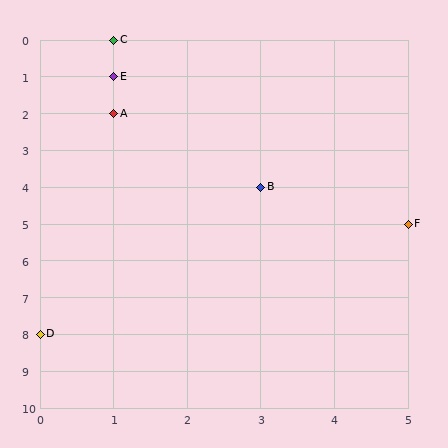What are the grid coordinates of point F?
Point F is at grid coordinates (5, 5).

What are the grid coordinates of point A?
Point A is at grid coordinates (1, 2).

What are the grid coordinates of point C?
Point C is at grid coordinates (1, 0).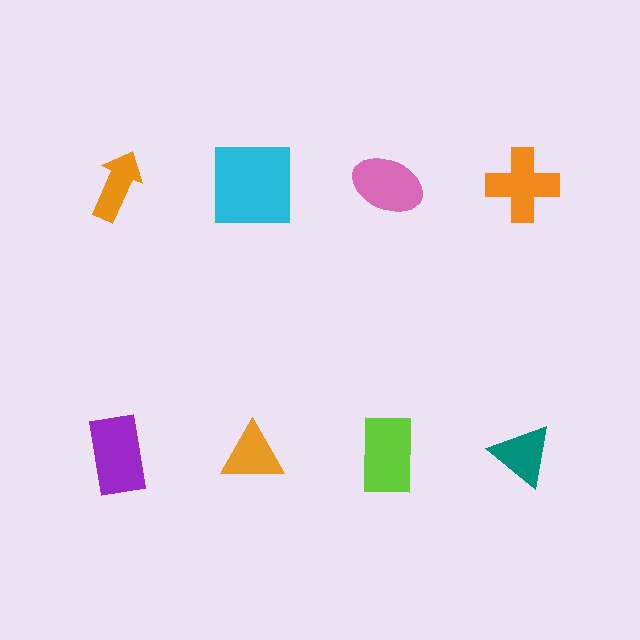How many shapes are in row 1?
4 shapes.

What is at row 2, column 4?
A teal triangle.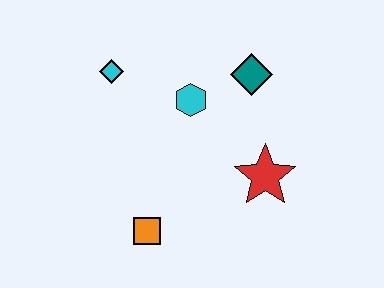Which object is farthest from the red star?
The cyan diamond is farthest from the red star.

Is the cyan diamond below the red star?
No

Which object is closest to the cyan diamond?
The cyan hexagon is closest to the cyan diamond.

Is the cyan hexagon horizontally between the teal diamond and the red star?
No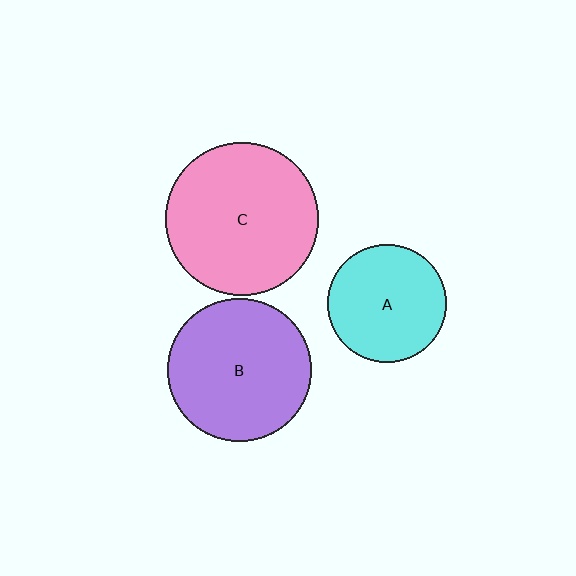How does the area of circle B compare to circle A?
Approximately 1.5 times.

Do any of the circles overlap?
No, none of the circles overlap.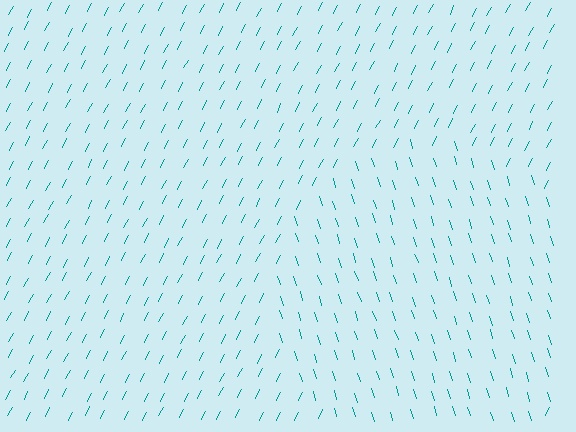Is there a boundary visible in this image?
Yes, there is a texture boundary formed by a change in line orientation.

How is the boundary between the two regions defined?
The boundary is defined purely by a change in line orientation (approximately 45 degrees difference). All lines are the same color and thickness.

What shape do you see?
I see a circle.